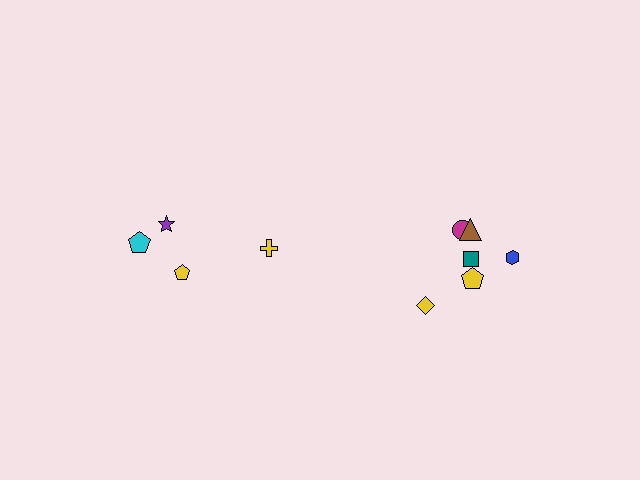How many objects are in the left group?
There are 4 objects.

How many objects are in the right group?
There are 6 objects.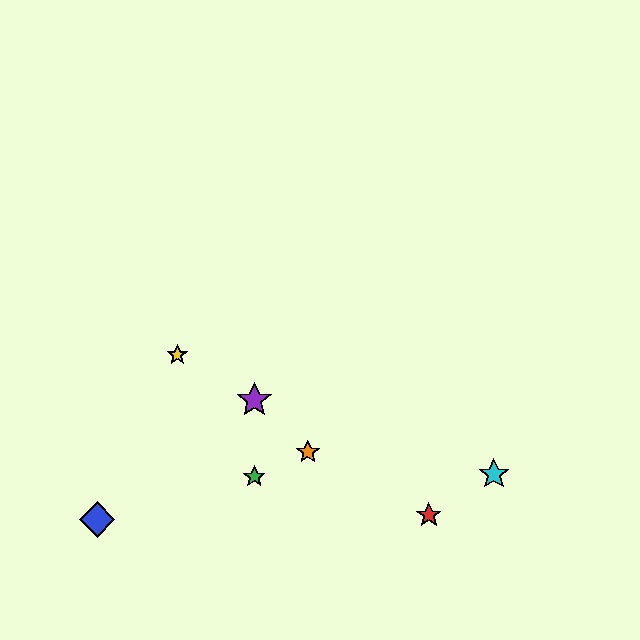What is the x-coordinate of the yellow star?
The yellow star is at x≈177.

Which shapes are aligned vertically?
The green star, the purple star are aligned vertically.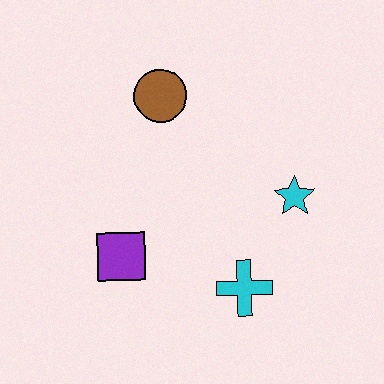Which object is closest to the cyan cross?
The cyan star is closest to the cyan cross.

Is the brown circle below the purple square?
No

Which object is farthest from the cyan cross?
The brown circle is farthest from the cyan cross.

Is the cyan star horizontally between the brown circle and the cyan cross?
No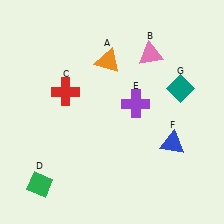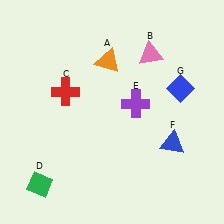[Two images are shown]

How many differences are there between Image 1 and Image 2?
There is 1 difference between the two images.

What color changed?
The diamond (G) changed from teal in Image 1 to blue in Image 2.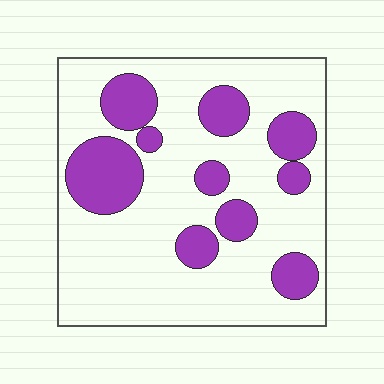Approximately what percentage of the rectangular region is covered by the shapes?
Approximately 25%.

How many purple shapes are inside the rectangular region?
10.